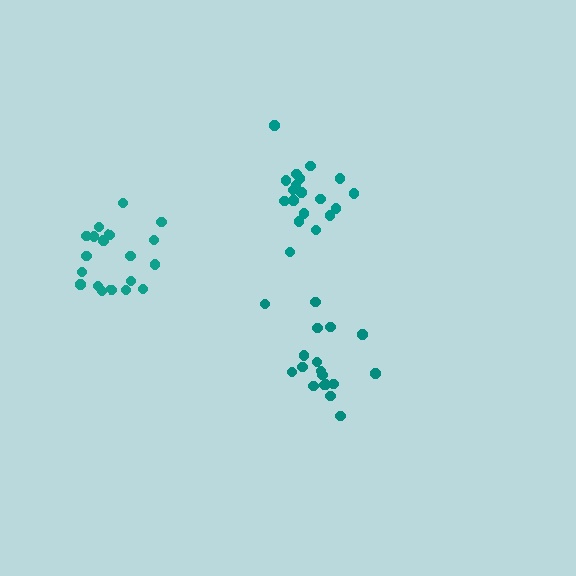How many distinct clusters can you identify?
There are 3 distinct clusters.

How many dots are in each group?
Group 1: 19 dots, Group 2: 18 dots, Group 3: 19 dots (56 total).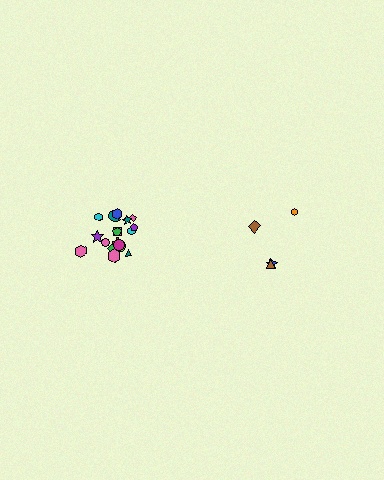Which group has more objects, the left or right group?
The left group.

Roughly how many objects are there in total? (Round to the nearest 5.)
Roughly 20 objects in total.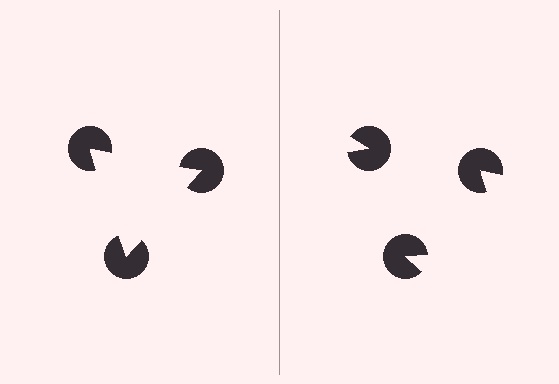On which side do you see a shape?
An illusory triangle appears on the left side. On the right side the wedge cuts are rotated, so no coherent shape forms.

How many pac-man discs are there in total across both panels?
6 — 3 on each side.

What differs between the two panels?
The pac-man discs are positioned identically on both sides; only the wedge orientations differ. On the left they align to a triangle; on the right they are misaligned.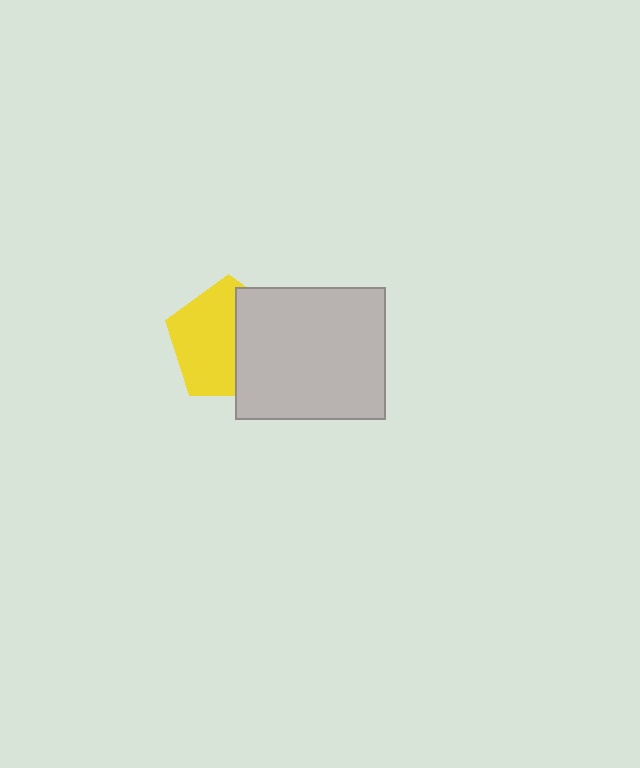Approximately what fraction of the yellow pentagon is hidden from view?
Roughly 42% of the yellow pentagon is hidden behind the light gray rectangle.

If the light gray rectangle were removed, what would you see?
You would see the complete yellow pentagon.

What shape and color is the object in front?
The object in front is a light gray rectangle.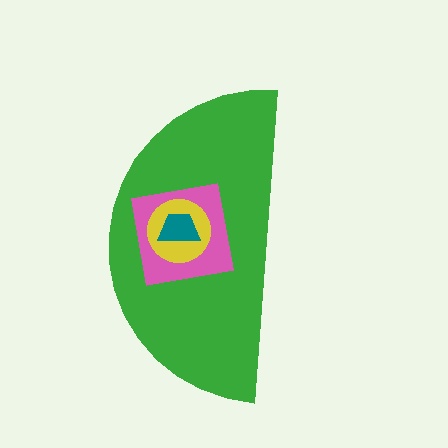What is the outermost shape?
The green semicircle.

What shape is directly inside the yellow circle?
The teal trapezoid.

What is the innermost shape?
The teal trapezoid.